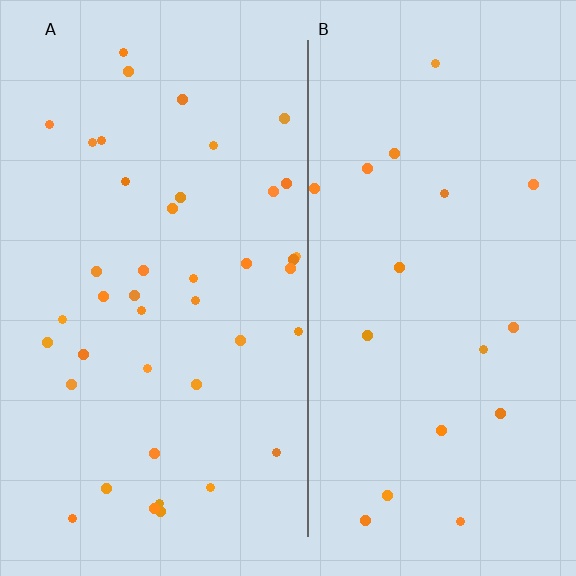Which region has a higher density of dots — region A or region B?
A (the left).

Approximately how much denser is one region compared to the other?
Approximately 2.3× — region A over region B.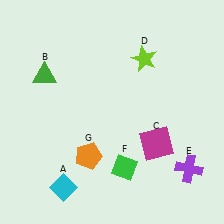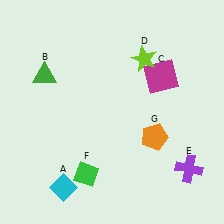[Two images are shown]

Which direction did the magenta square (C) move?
The magenta square (C) moved up.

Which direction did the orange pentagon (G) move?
The orange pentagon (G) moved right.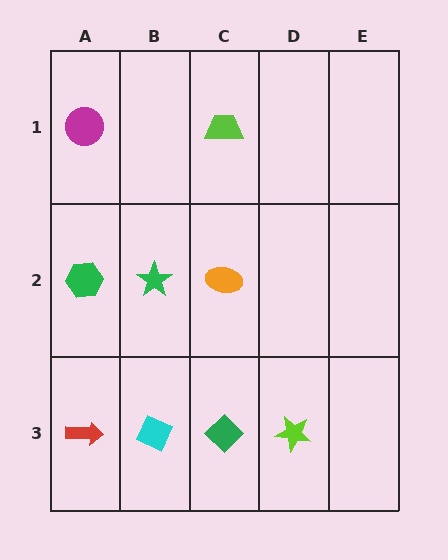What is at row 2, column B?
A green star.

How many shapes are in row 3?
4 shapes.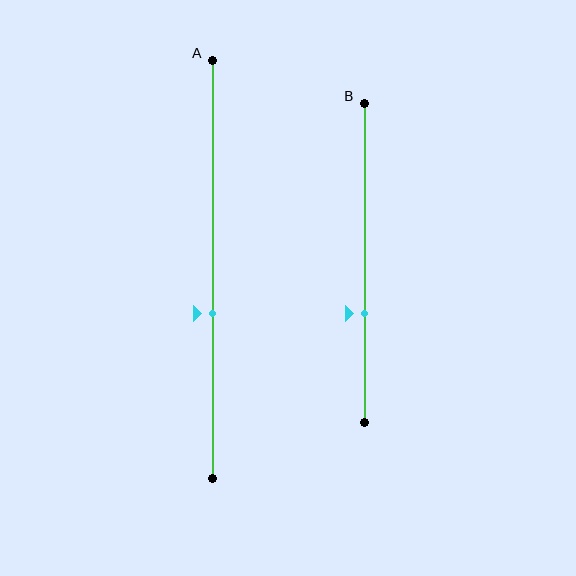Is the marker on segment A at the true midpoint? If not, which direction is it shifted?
No, the marker on segment A is shifted downward by about 11% of the segment length.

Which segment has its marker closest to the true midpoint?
Segment A has its marker closest to the true midpoint.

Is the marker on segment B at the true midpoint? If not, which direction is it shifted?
No, the marker on segment B is shifted downward by about 16% of the segment length.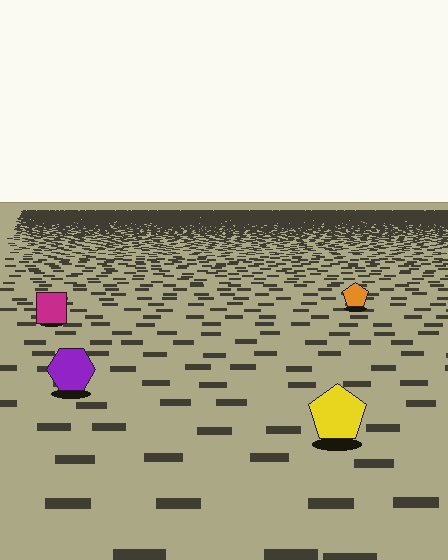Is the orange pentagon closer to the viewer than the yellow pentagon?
No. The yellow pentagon is closer — you can tell from the texture gradient: the ground texture is coarser near it.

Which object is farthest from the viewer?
The orange pentagon is farthest from the viewer. It appears smaller and the ground texture around it is denser.